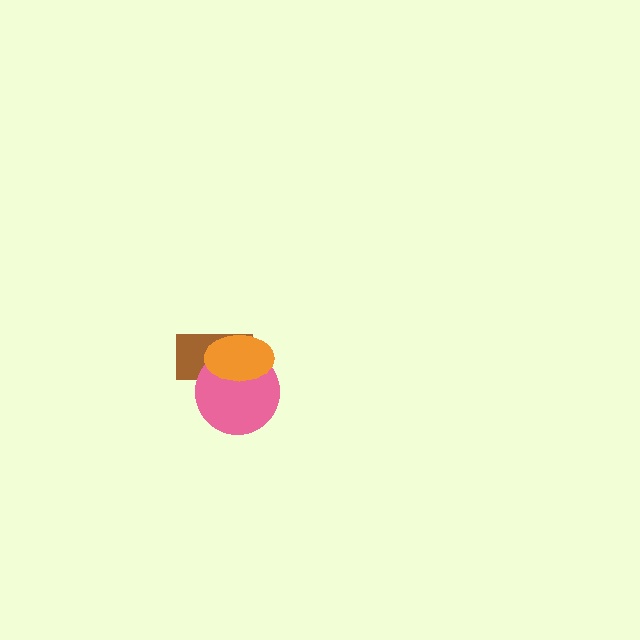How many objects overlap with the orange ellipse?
2 objects overlap with the orange ellipse.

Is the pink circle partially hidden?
Yes, it is partially covered by another shape.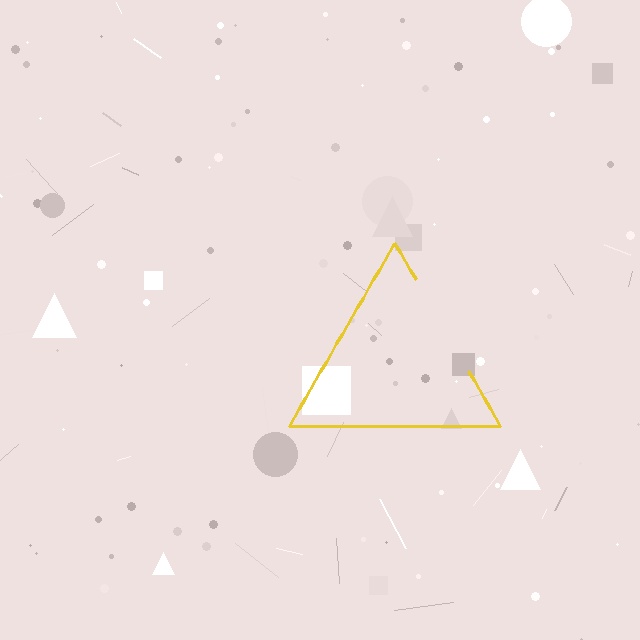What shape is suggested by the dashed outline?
The dashed outline suggests a triangle.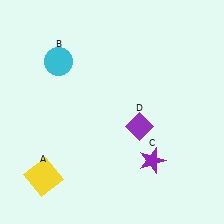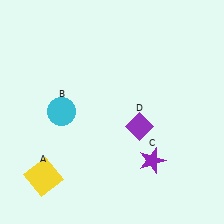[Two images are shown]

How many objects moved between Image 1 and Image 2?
1 object moved between the two images.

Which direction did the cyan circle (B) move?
The cyan circle (B) moved down.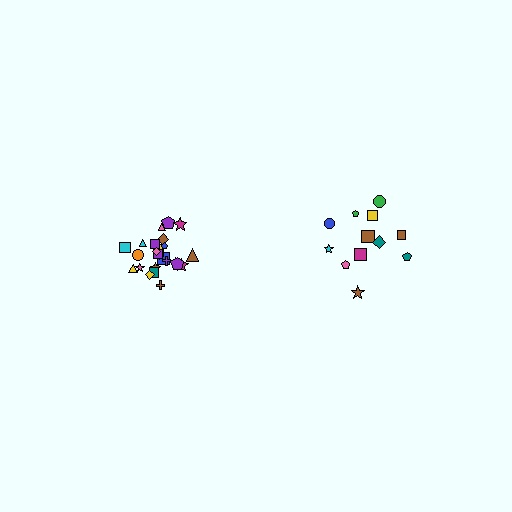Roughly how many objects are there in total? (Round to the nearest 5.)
Roughly 35 objects in total.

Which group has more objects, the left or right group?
The left group.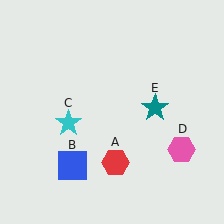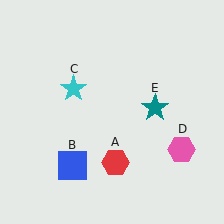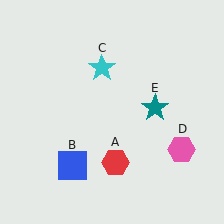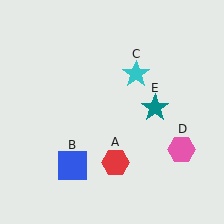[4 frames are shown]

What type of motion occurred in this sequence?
The cyan star (object C) rotated clockwise around the center of the scene.